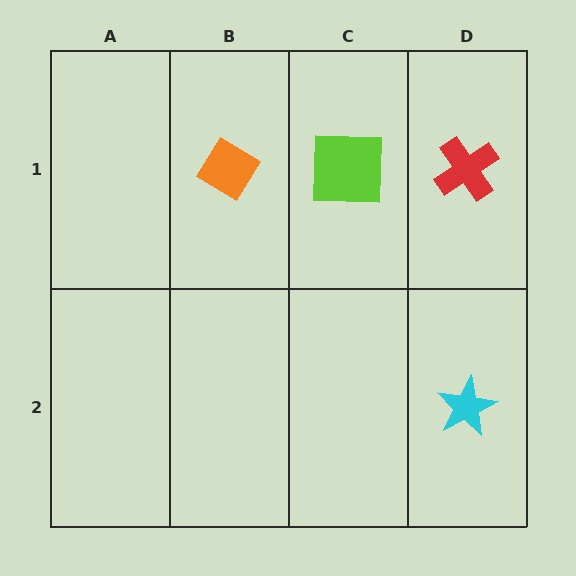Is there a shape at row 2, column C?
No, that cell is empty.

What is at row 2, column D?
A cyan star.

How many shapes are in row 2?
1 shape.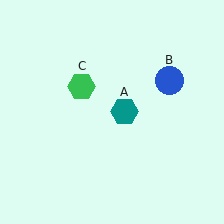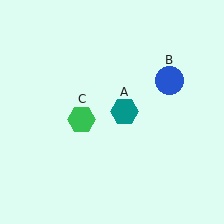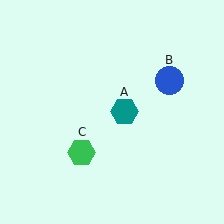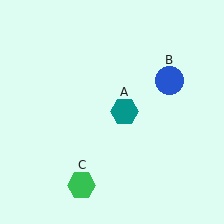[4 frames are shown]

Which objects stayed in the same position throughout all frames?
Teal hexagon (object A) and blue circle (object B) remained stationary.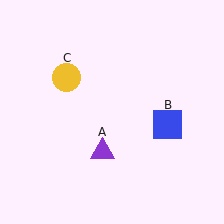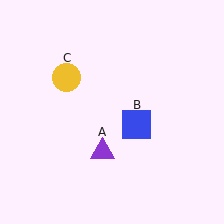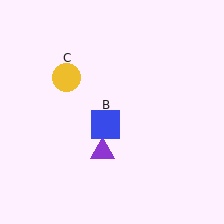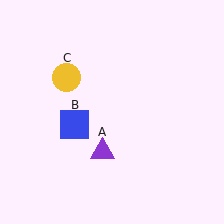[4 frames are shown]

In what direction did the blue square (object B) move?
The blue square (object B) moved left.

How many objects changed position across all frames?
1 object changed position: blue square (object B).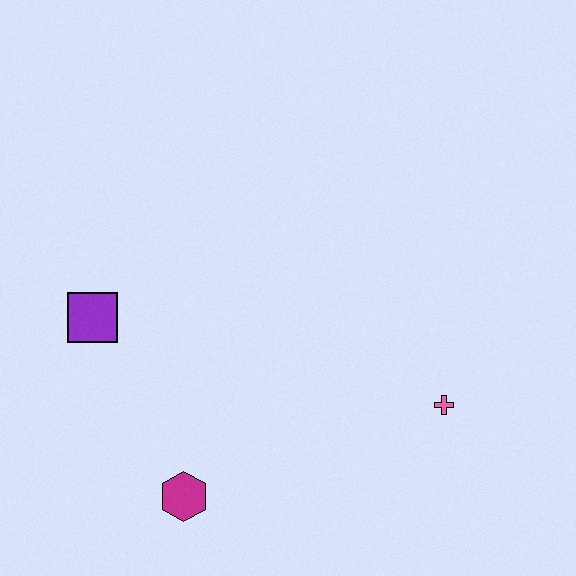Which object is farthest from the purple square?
The pink cross is farthest from the purple square.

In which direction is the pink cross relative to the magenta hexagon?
The pink cross is to the right of the magenta hexagon.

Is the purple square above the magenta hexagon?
Yes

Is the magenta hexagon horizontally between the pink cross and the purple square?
Yes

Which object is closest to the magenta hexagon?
The purple square is closest to the magenta hexagon.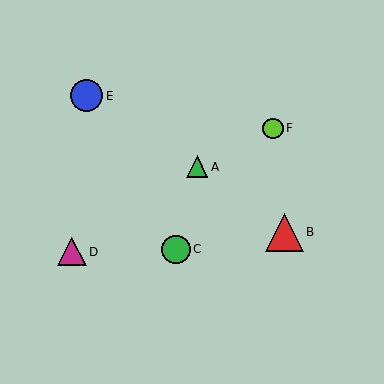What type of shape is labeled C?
Shape C is a green circle.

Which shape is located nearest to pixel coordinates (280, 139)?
The lime circle (labeled F) at (273, 128) is nearest to that location.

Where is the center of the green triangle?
The center of the green triangle is at (197, 167).